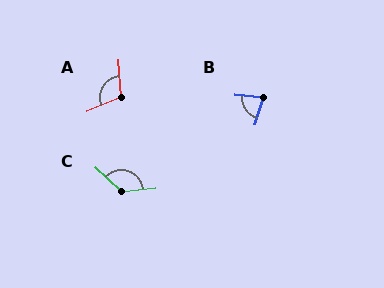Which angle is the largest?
C, at approximately 132 degrees.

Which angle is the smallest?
B, at approximately 77 degrees.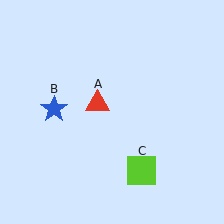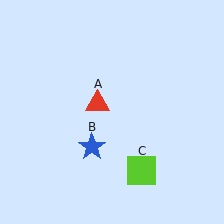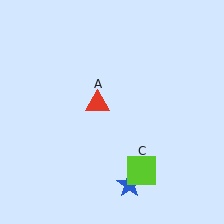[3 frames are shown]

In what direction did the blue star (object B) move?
The blue star (object B) moved down and to the right.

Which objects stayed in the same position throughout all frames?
Red triangle (object A) and lime square (object C) remained stationary.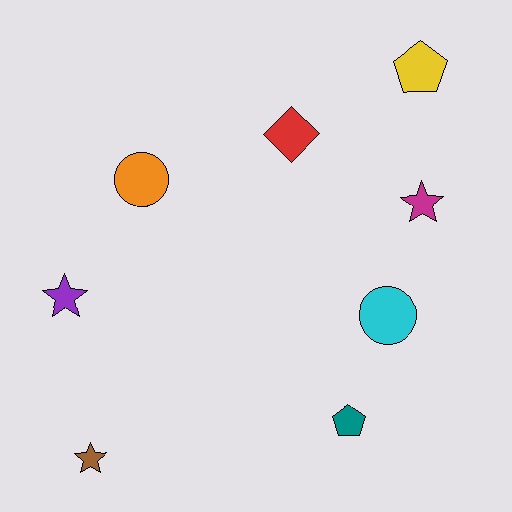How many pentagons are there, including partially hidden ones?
There are 2 pentagons.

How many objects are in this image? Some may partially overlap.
There are 8 objects.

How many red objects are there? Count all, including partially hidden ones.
There is 1 red object.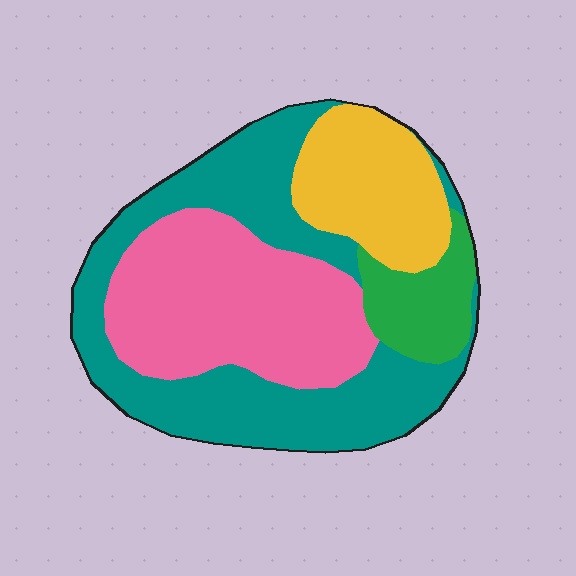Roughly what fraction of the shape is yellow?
Yellow takes up between a sixth and a third of the shape.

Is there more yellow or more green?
Yellow.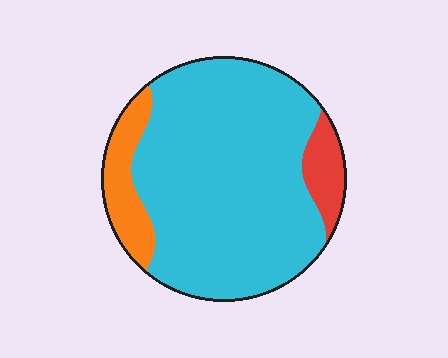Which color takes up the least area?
Red, at roughly 10%.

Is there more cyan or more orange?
Cyan.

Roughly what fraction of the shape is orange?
Orange takes up about one eighth (1/8) of the shape.